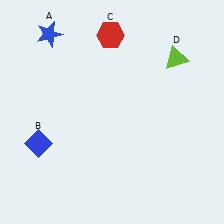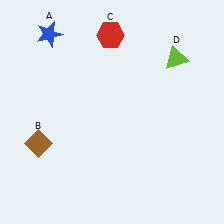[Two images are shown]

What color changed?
The diamond (B) changed from blue in Image 1 to brown in Image 2.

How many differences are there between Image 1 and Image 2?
There is 1 difference between the two images.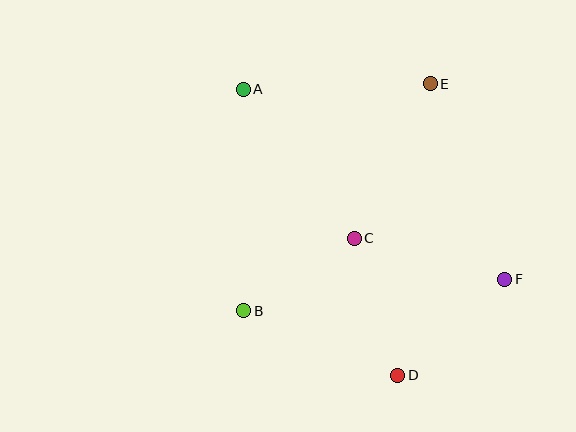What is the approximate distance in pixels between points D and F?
The distance between D and F is approximately 144 pixels.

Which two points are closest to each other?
Points B and C are closest to each other.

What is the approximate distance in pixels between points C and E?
The distance between C and E is approximately 172 pixels.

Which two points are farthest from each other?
Points A and D are farthest from each other.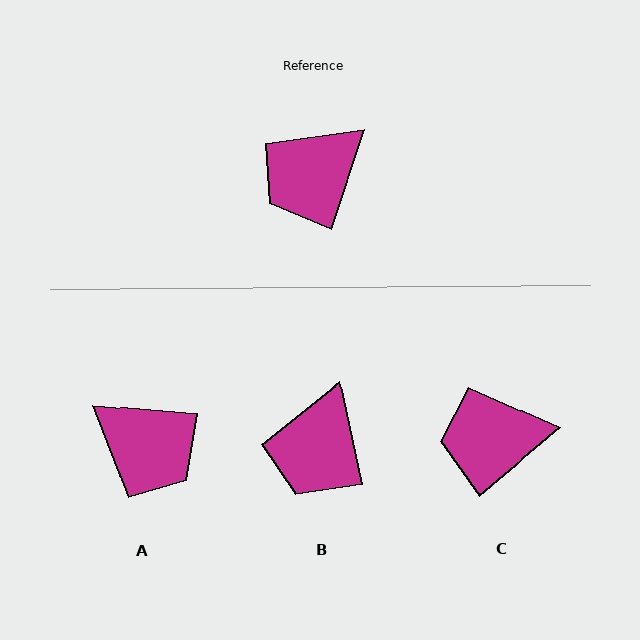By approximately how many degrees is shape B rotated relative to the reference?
Approximately 31 degrees counter-clockwise.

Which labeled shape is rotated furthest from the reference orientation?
A, about 104 degrees away.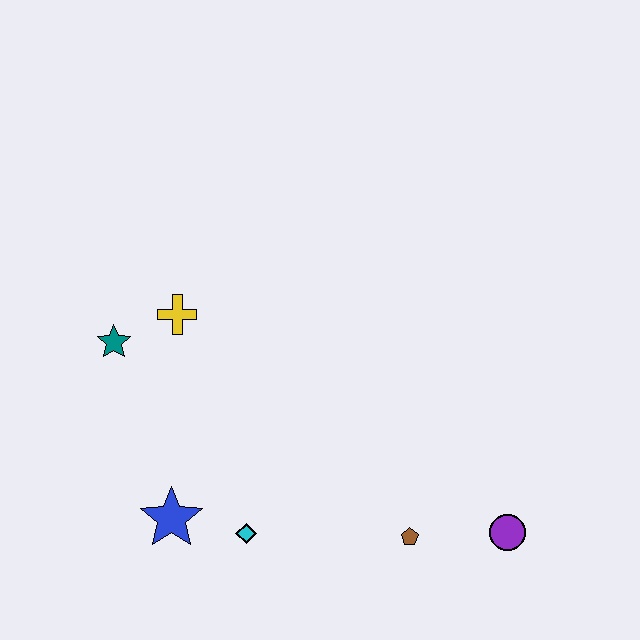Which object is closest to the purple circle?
The brown pentagon is closest to the purple circle.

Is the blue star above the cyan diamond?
Yes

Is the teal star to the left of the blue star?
Yes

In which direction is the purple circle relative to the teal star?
The purple circle is to the right of the teal star.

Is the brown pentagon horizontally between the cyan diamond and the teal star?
No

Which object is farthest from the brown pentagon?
The teal star is farthest from the brown pentagon.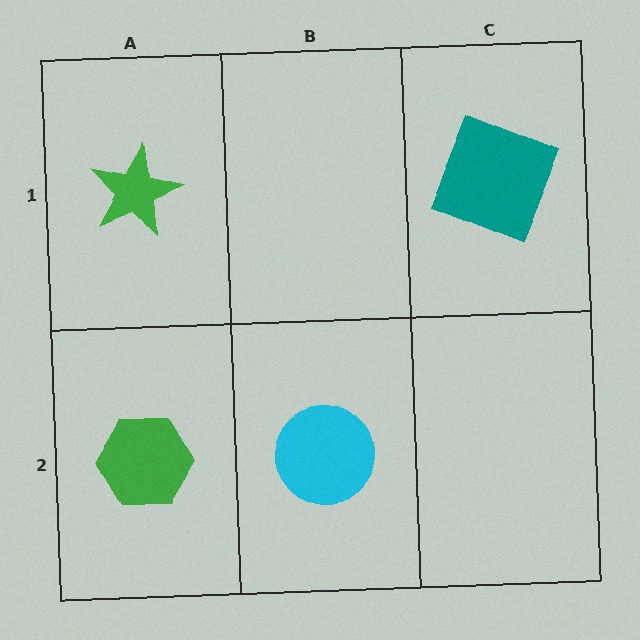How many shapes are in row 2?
2 shapes.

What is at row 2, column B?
A cyan circle.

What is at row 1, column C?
A teal square.